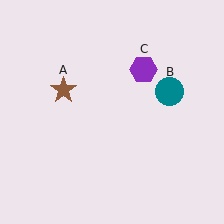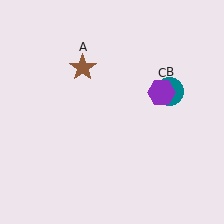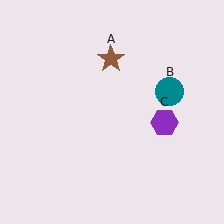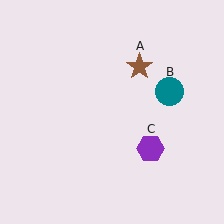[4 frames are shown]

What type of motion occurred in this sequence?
The brown star (object A), purple hexagon (object C) rotated clockwise around the center of the scene.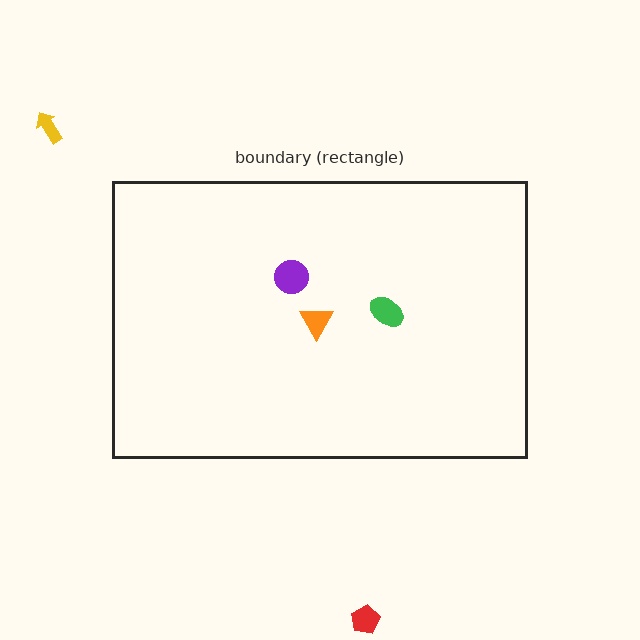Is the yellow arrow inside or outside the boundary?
Outside.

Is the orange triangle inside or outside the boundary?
Inside.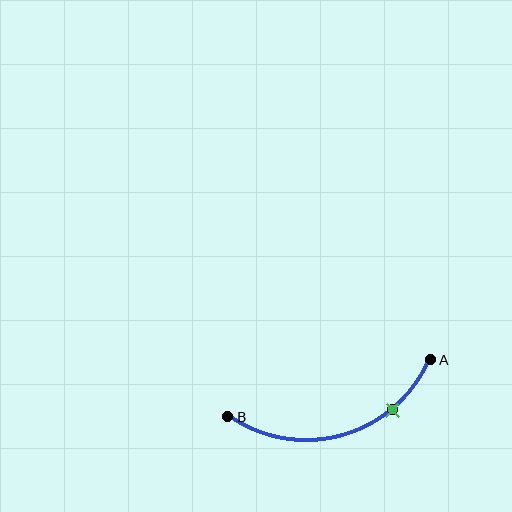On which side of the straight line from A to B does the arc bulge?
The arc bulges below the straight line connecting A and B.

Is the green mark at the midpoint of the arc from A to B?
No. The green mark lies on the arc but is closer to endpoint A. The arc midpoint would be at the point on the curve equidistant along the arc from both A and B.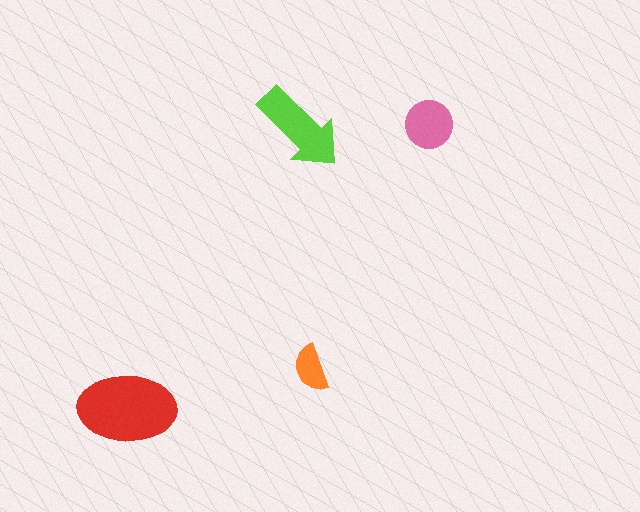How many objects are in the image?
There are 4 objects in the image.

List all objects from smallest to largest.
The orange semicircle, the pink circle, the lime arrow, the red ellipse.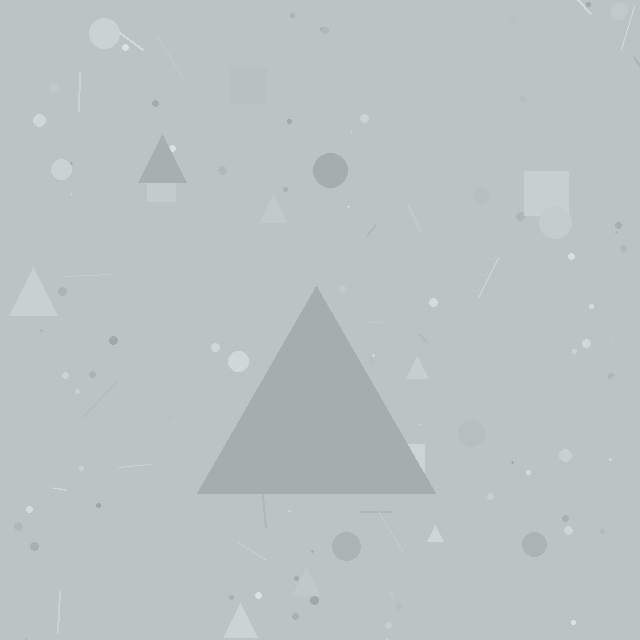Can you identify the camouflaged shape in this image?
The camouflaged shape is a triangle.